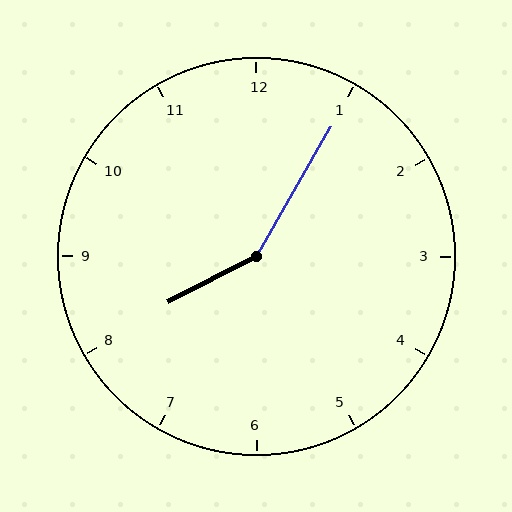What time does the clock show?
8:05.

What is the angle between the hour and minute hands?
Approximately 148 degrees.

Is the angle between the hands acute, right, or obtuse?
It is obtuse.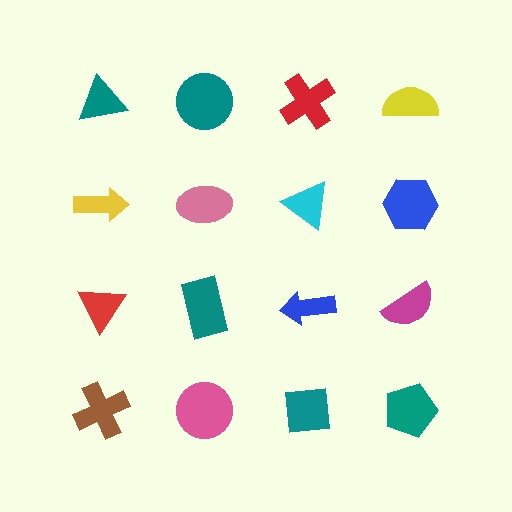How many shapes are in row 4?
4 shapes.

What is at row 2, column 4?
A blue hexagon.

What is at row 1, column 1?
A teal triangle.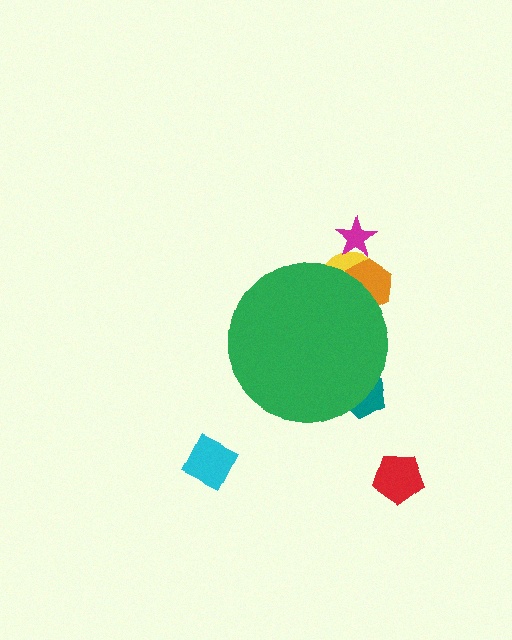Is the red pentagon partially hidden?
No, the red pentagon is fully visible.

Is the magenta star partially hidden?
No, the magenta star is fully visible.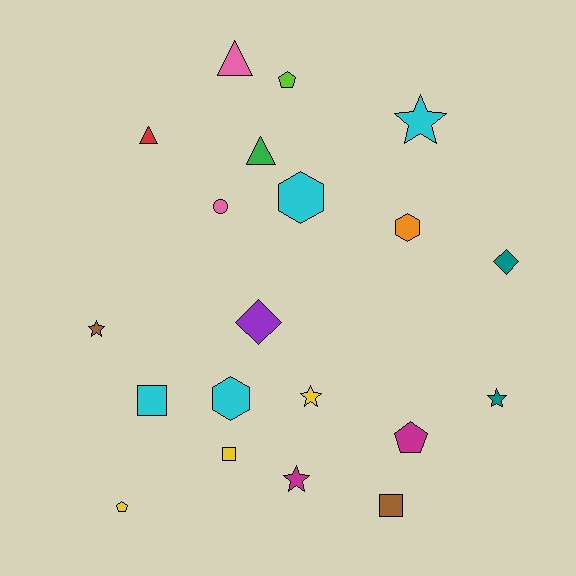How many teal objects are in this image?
There are 2 teal objects.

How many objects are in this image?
There are 20 objects.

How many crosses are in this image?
There are no crosses.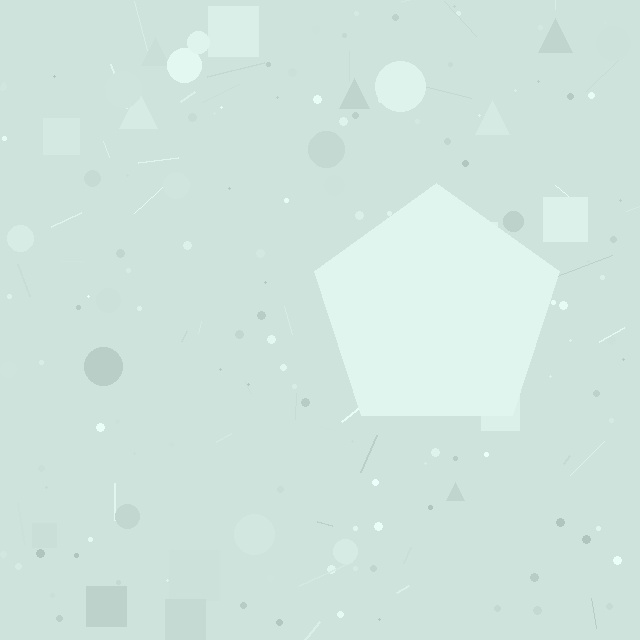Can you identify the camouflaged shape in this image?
The camouflaged shape is a pentagon.